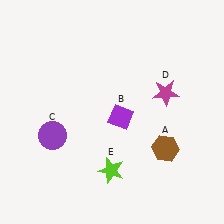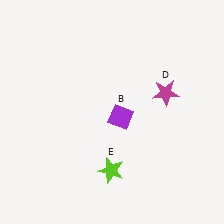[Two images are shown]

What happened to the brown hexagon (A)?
The brown hexagon (A) was removed in Image 2. It was in the bottom-right area of Image 1.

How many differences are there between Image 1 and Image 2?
There are 2 differences between the two images.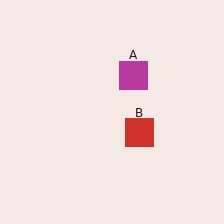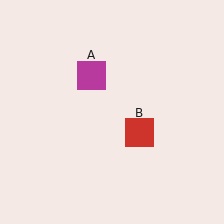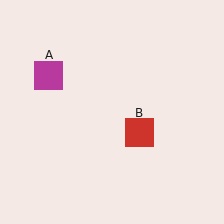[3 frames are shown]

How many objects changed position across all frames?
1 object changed position: magenta square (object A).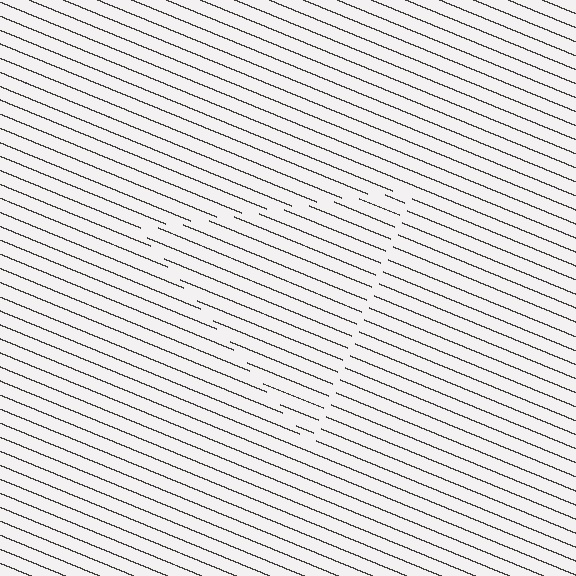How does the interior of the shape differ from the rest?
The interior of the shape contains the same grating, shifted by half a period — the contour is defined by the phase discontinuity where line-ends from the inner and outer gratings abut.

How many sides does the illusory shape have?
3 sides — the line-ends trace a triangle.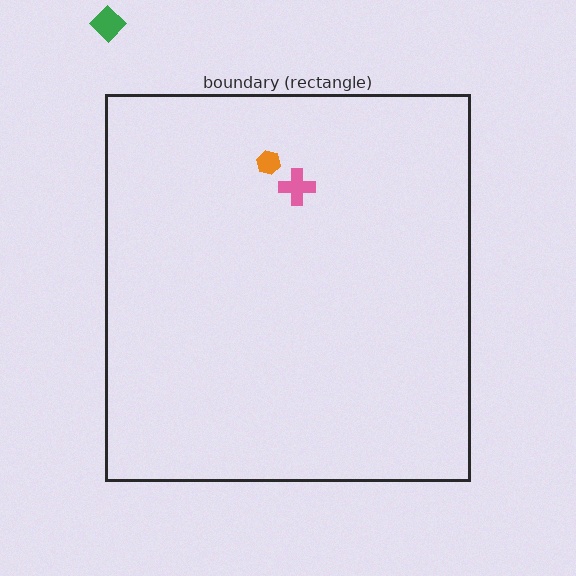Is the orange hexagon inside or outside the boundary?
Inside.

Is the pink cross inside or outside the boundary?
Inside.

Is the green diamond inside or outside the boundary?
Outside.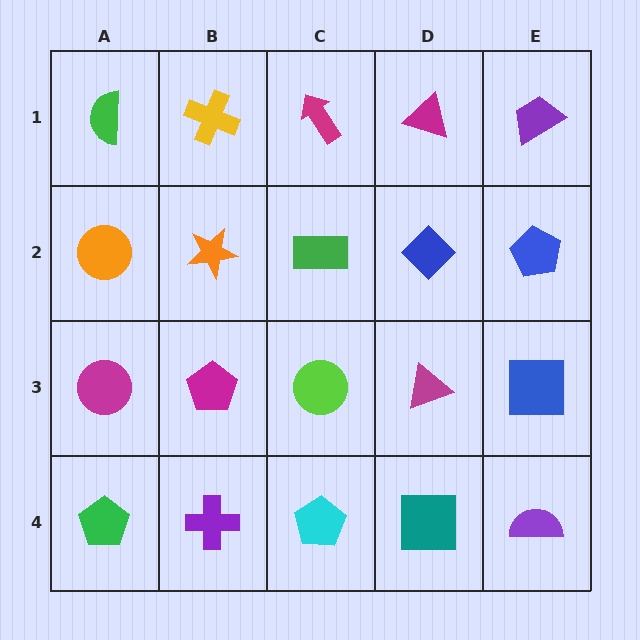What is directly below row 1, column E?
A blue pentagon.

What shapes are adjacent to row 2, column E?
A purple trapezoid (row 1, column E), a blue square (row 3, column E), a blue diamond (row 2, column D).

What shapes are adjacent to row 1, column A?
An orange circle (row 2, column A), a yellow cross (row 1, column B).